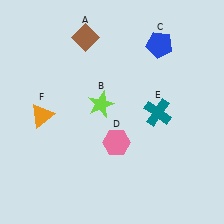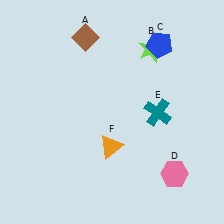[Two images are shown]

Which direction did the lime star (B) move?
The lime star (B) moved up.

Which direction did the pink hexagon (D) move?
The pink hexagon (D) moved right.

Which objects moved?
The objects that moved are: the lime star (B), the pink hexagon (D), the orange triangle (F).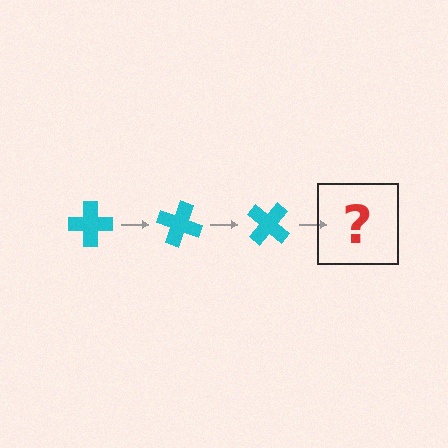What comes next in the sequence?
The next element should be a cyan cross rotated 60 degrees.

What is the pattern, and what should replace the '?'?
The pattern is that the cross rotates 20 degrees each step. The '?' should be a cyan cross rotated 60 degrees.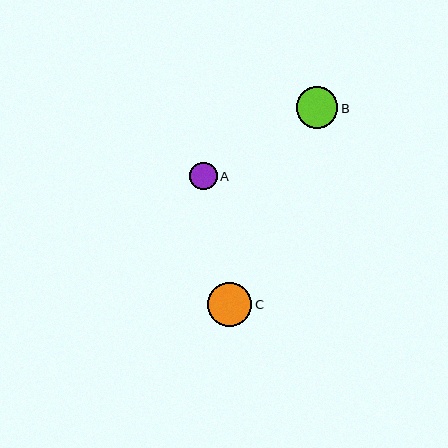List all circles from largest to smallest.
From largest to smallest: C, B, A.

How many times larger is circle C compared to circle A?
Circle C is approximately 1.6 times the size of circle A.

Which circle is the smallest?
Circle A is the smallest with a size of approximately 27 pixels.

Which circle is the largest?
Circle C is the largest with a size of approximately 44 pixels.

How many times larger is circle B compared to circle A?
Circle B is approximately 1.5 times the size of circle A.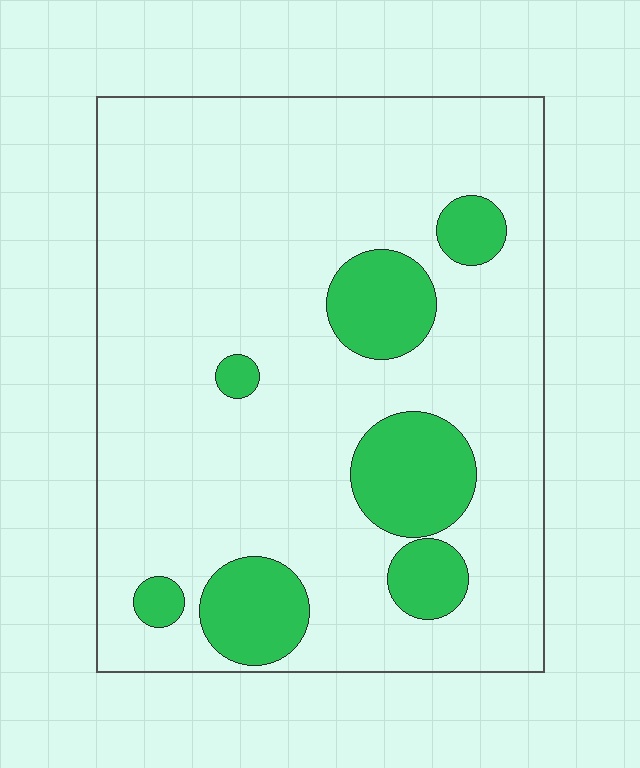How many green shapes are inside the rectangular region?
7.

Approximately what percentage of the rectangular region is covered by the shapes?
Approximately 15%.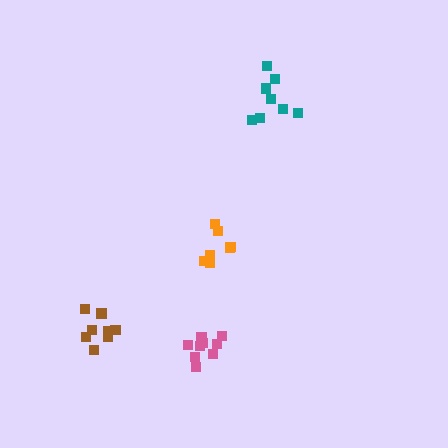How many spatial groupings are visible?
There are 4 spatial groupings.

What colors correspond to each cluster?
The clusters are colored: orange, brown, teal, pink.